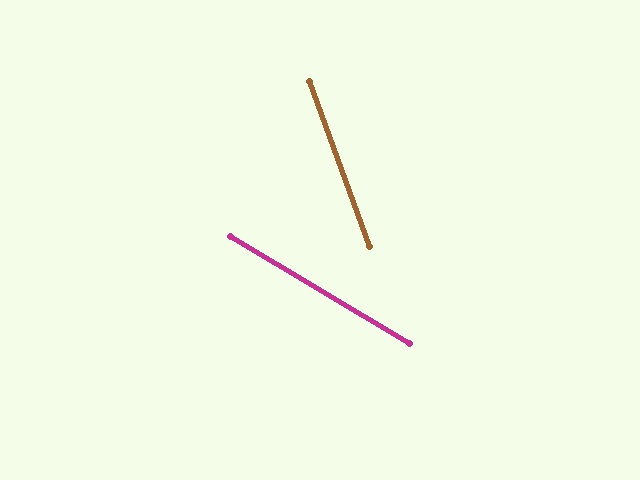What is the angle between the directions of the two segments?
Approximately 39 degrees.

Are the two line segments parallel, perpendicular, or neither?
Neither parallel nor perpendicular — they differ by about 39°.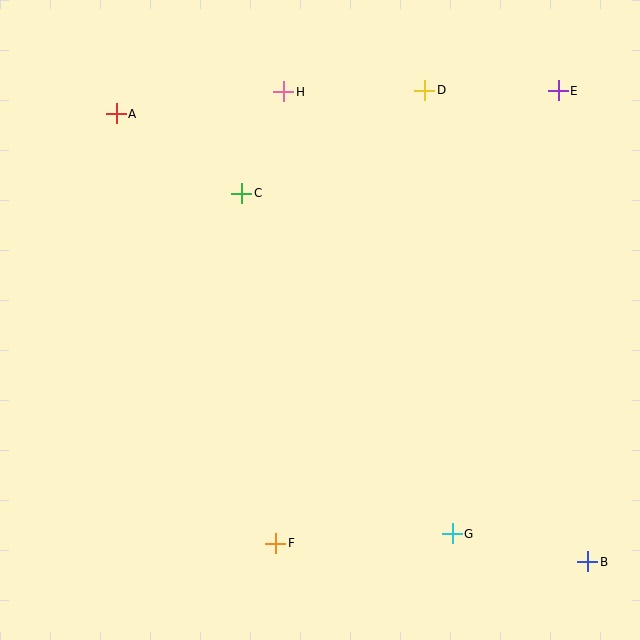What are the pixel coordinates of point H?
Point H is at (284, 92).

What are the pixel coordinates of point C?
Point C is at (242, 193).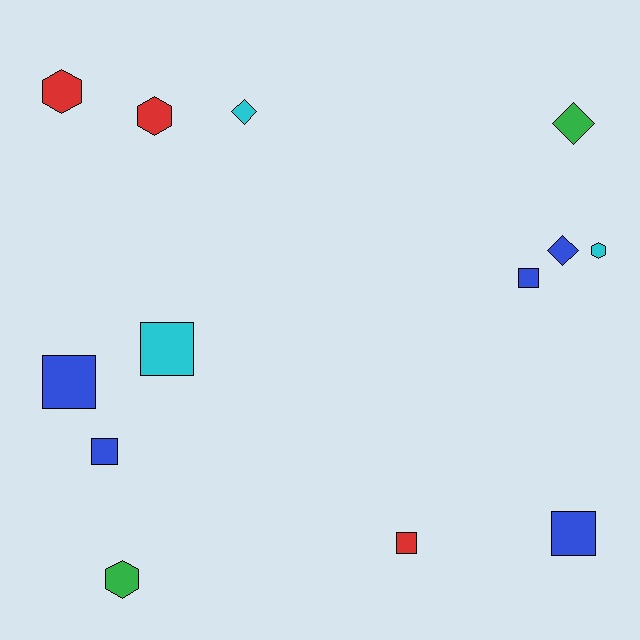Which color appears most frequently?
Blue, with 5 objects.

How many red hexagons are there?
There are 2 red hexagons.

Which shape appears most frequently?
Square, with 6 objects.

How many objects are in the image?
There are 13 objects.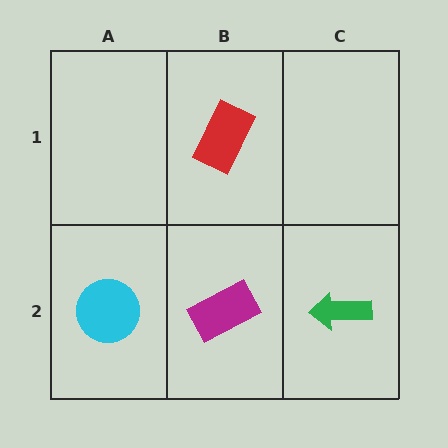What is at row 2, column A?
A cyan circle.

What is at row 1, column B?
A red rectangle.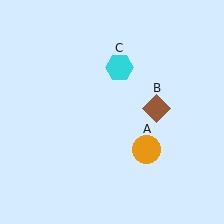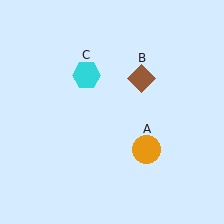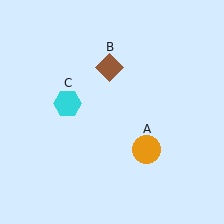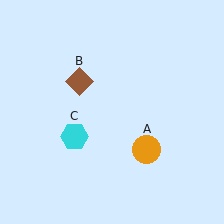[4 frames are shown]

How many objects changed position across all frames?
2 objects changed position: brown diamond (object B), cyan hexagon (object C).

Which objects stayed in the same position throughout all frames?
Orange circle (object A) remained stationary.